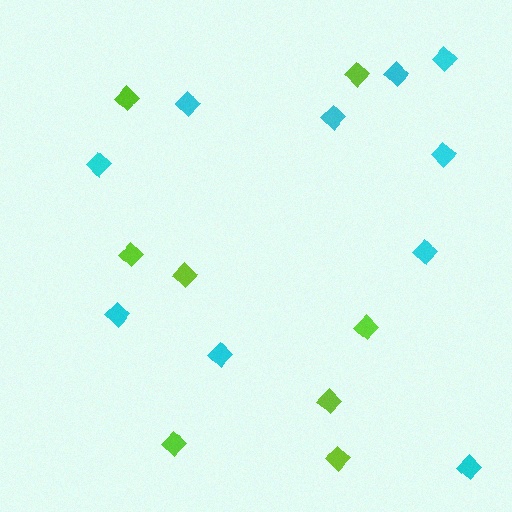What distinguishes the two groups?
There are 2 groups: one group of lime diamonds (8) and one group of cyan diamonds (10).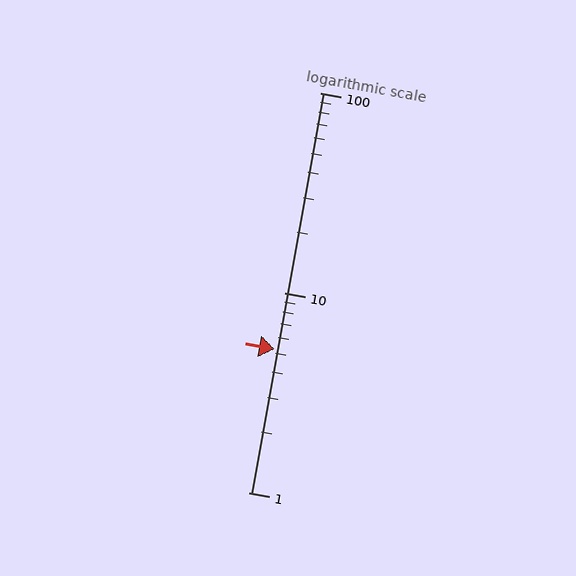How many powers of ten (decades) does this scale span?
The scale spans 2 decades, from 1 to 100.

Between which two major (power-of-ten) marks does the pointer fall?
The pointer is between 1 and 10.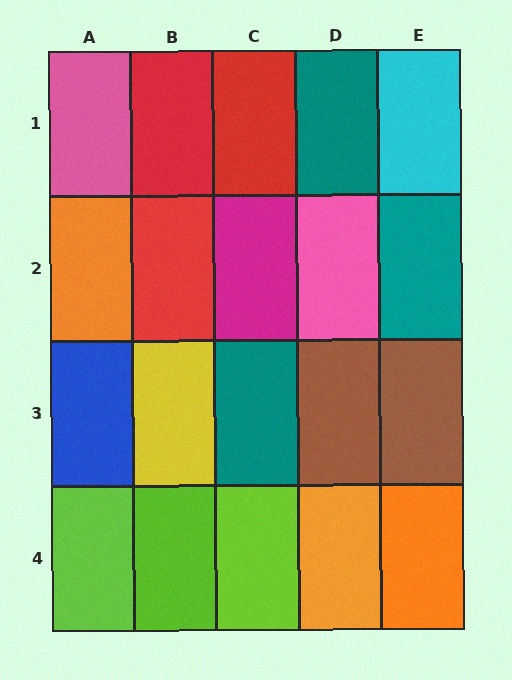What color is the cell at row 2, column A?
Orange.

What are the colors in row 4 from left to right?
Lime, lime, lime, orange, orange.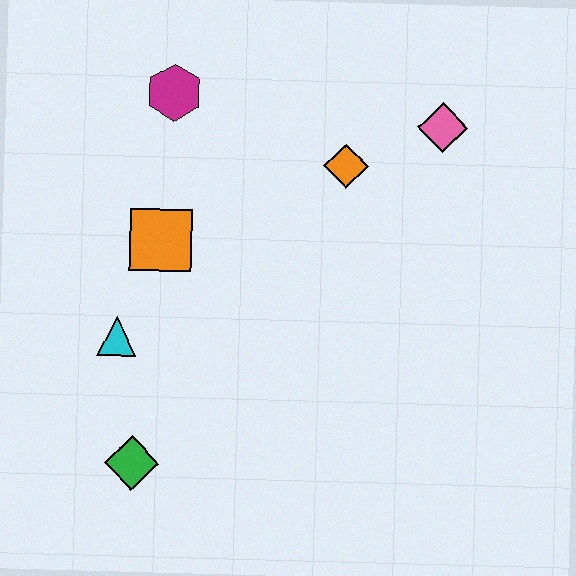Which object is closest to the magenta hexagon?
The orange square is closest to the magenta hexagon.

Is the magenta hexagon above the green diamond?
Yes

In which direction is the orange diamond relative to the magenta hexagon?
The orange diamond is to the right of the magenta hexagon.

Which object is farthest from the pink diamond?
The green diamond is farthest from the pink diamond.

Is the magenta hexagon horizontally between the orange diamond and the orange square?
Yes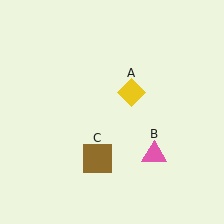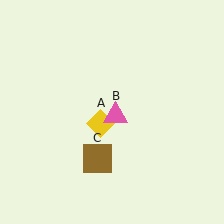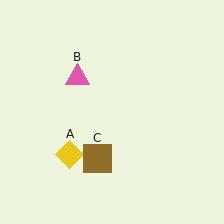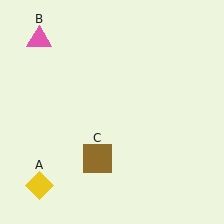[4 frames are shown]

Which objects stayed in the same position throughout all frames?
Brown square (object C) remained stationary.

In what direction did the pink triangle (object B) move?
The pink triangle (object B) moved up and to the left.